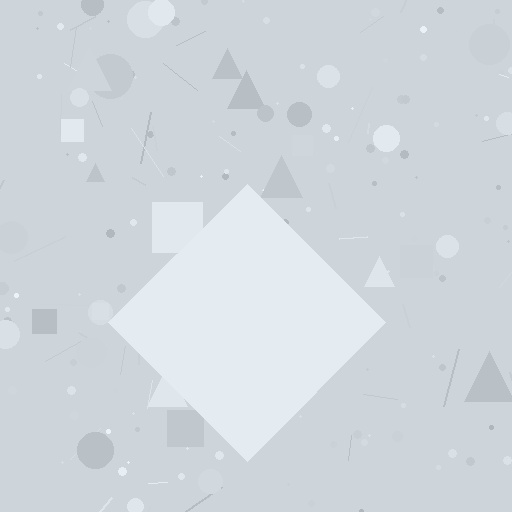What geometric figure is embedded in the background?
A diamond is embedded in the background.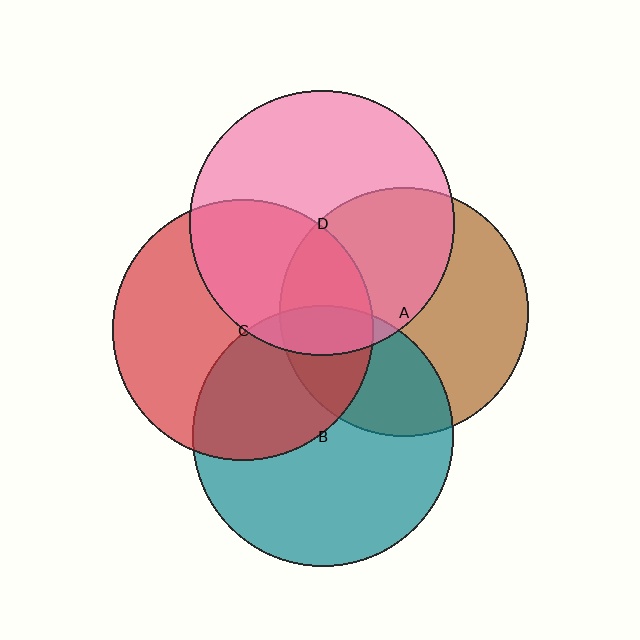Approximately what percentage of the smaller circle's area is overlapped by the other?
Approximately 45%.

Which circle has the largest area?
Circle D (pink).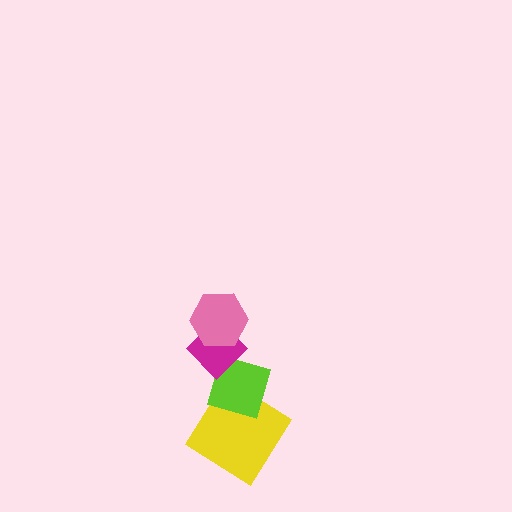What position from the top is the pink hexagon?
The pink hexagon is 1st from the top.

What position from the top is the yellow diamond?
The yellow diamond is 4th from the top.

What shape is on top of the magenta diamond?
The pink hexagon is on top of the magenta diamond.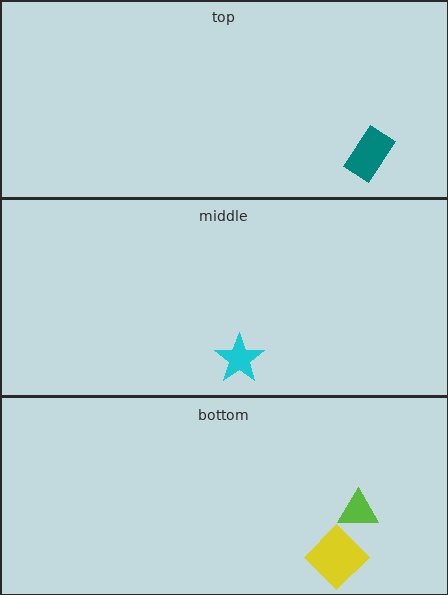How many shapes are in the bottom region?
2.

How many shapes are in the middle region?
1.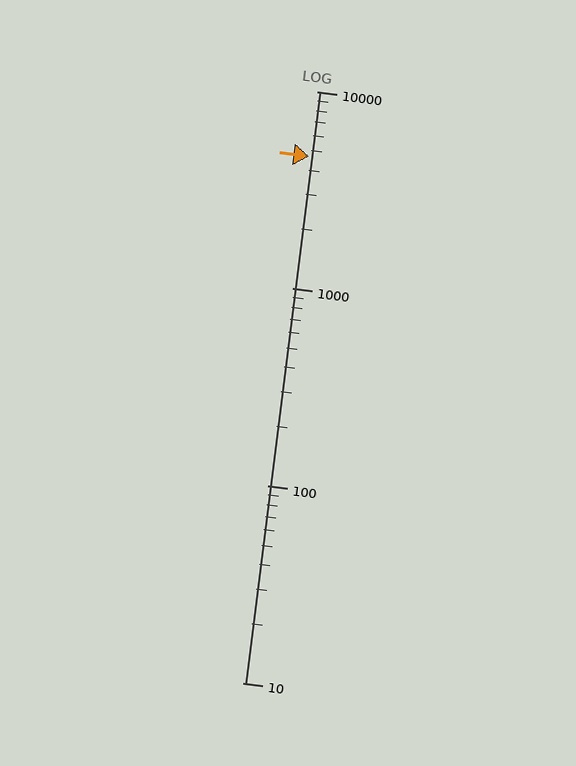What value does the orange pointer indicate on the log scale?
The pointer indicates approximately 4700.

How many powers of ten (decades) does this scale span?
The scale spans 3 decades, from 10 to 10000.